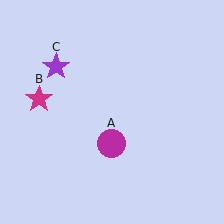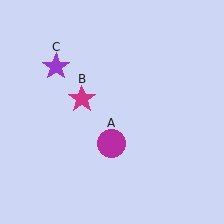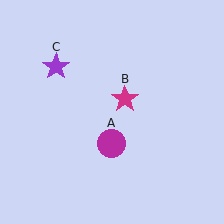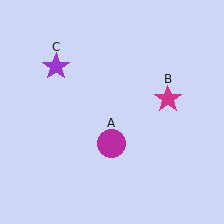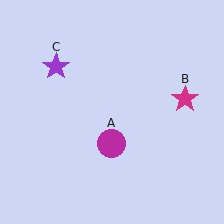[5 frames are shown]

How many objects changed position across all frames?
1 object changed position: magenta star (object B).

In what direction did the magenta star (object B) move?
The magenta star (object B) moved right.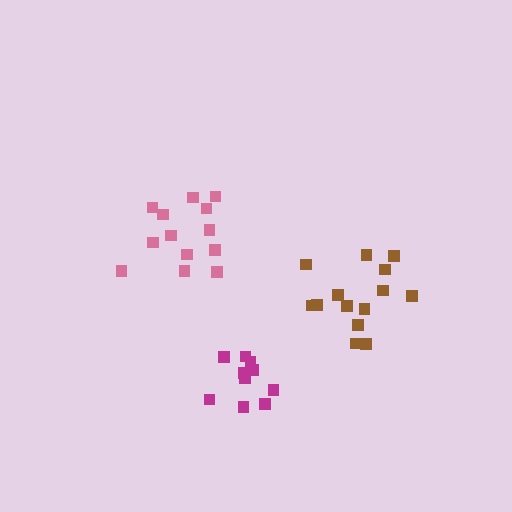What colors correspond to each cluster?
The clusters are colored: magenta, brown, pink.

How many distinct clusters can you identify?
There are 3 distinct clusters.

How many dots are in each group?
Group 1: 10 dots, Group 2: 14 dots, Group 3: 13 dots (37 total).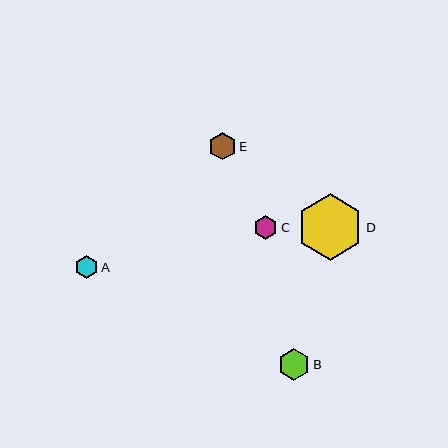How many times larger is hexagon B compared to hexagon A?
Hexagon B is approximately 1.4 times the size of hexagon A.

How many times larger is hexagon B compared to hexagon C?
Hexagon B is approximately 1.3 times the size of hexagon C.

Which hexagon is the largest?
Hexagon D is the largest with a size of approximately 67 pixels.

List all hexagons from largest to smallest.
From largest to smallest: D, B, E, C, A.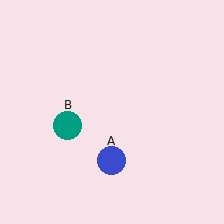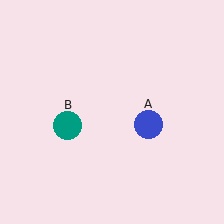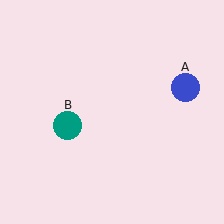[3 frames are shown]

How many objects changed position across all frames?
1 object changed position: blue circle (object A).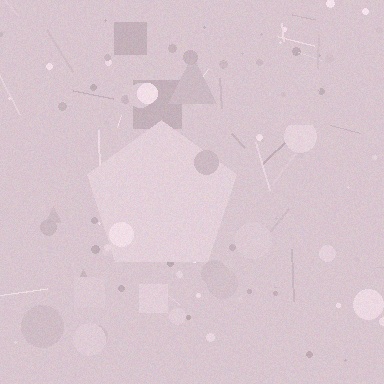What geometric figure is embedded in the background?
A pentagon is embedded in the background.